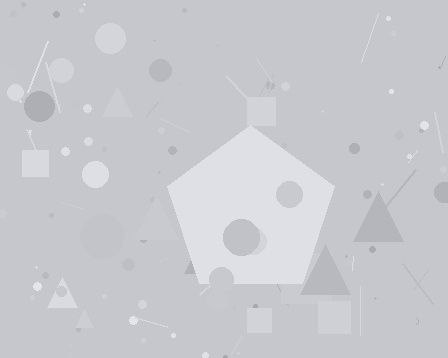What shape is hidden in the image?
A pentagon is hidden in the image.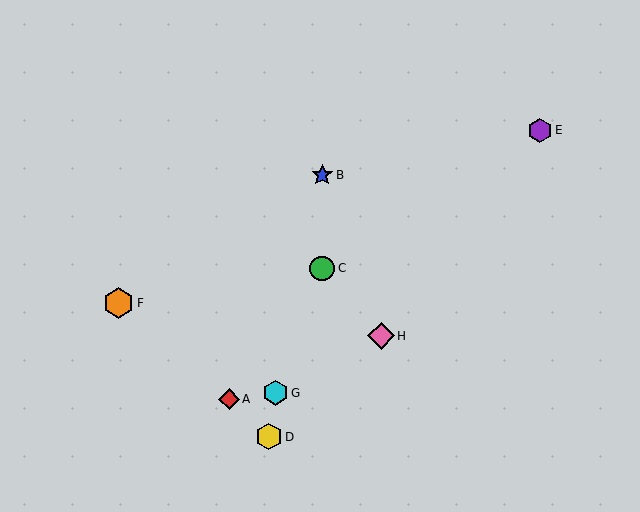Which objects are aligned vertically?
Objects B, C are aligned vertically.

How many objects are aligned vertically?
2 objects (B, C) are aligned vertically.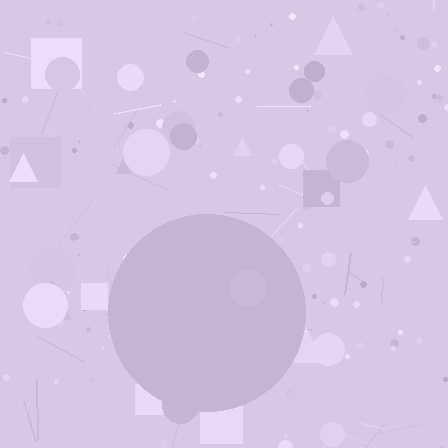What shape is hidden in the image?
A circle is hidden in the image.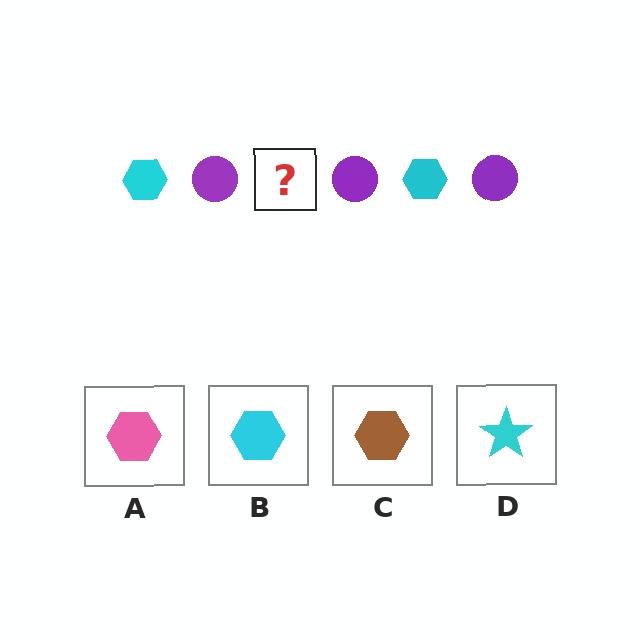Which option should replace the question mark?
Option B.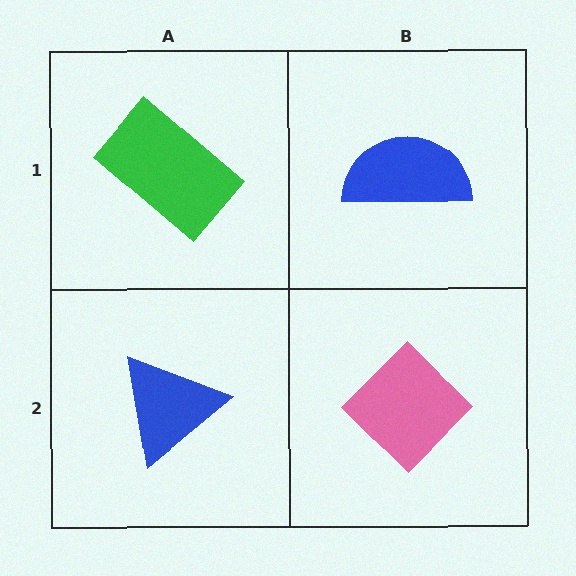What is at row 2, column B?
A pink diamond.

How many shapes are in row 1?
2 shapes.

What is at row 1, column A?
A green rectangle.